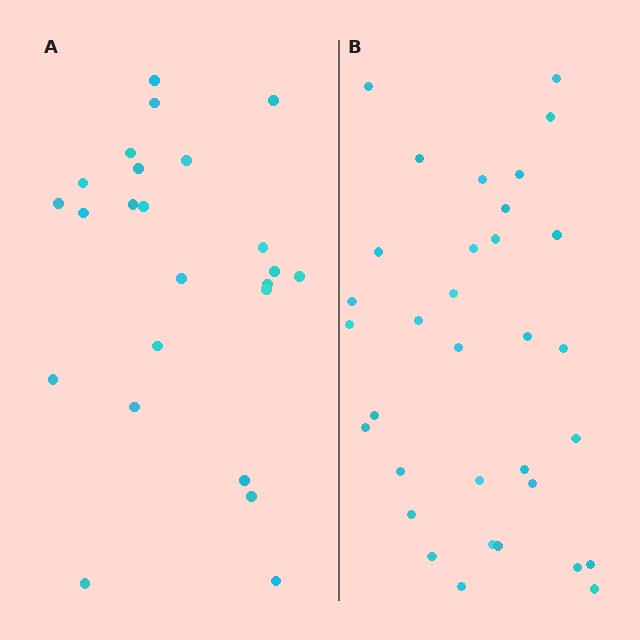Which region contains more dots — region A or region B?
Region B (the right region) has more dots.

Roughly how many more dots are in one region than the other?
Region B has roughly 8 or so more dots than region A.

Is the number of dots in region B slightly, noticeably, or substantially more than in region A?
Region B has noticeably more, but not dramatically so. The ratio is roughly 1.4 to 1.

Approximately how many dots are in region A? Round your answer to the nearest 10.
About 20 dots. (The exact count is 24, which rounds to 20.)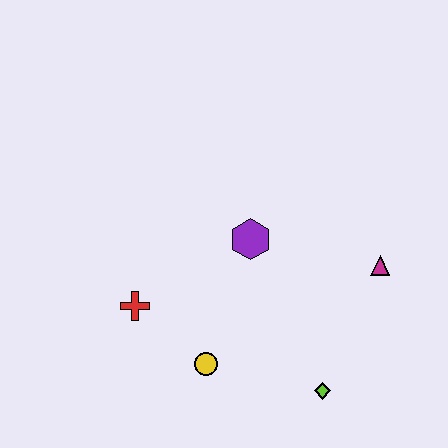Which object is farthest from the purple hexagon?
The lime diamond is farthest from the purple hexagon.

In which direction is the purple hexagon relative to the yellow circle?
The purple hexagon is above the yellow circle.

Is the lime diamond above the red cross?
No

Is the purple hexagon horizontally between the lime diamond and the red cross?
Yes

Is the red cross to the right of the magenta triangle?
No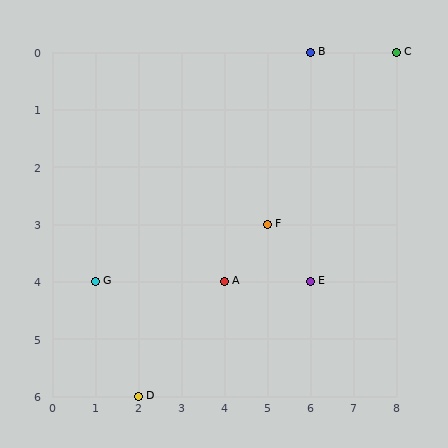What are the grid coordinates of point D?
Point D is at grid coordinates (2, 6).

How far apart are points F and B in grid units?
Points F and B are 1 column and 3 rows apart (about 3.2 grid units diagonally).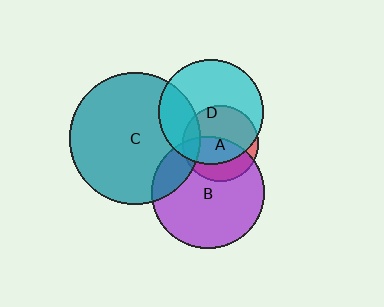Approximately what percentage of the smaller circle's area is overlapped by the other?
Approximately 75%.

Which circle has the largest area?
Circle C (teal).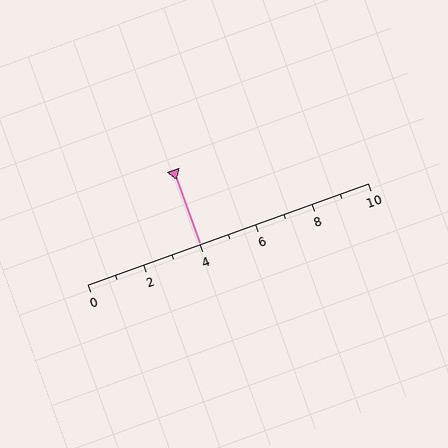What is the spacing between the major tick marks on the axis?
The major ticks are spaced 2 apart.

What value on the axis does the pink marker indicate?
The marker indicates approximately 4.